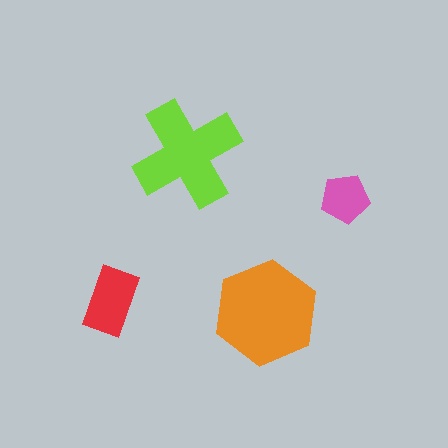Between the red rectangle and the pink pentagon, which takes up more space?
The red rectangle.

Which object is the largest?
The orange hexagon.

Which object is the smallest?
The pink pentagon.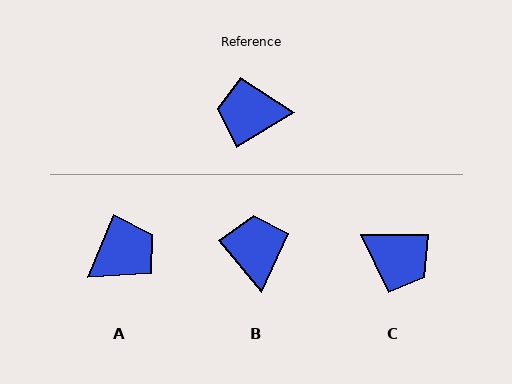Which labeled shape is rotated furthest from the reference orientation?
C, about 148 degrees away.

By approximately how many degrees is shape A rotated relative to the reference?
Approximately 144 degrees clockwise.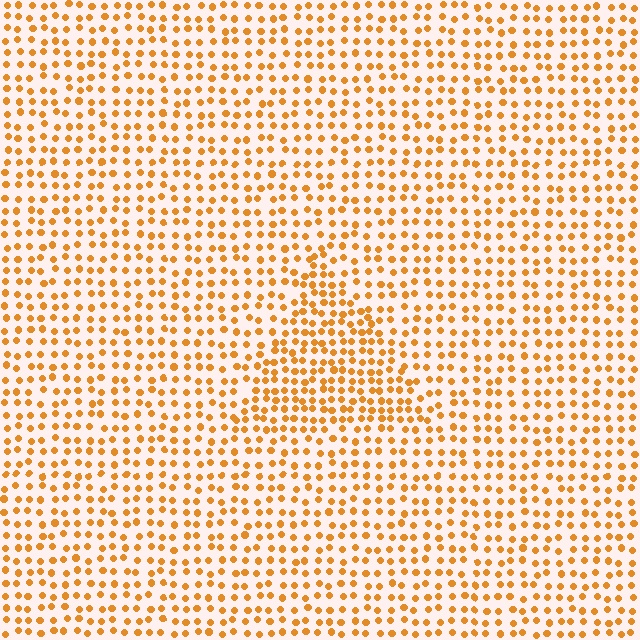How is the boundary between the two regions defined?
The boundary is defined by a change in element density (approximately 1.6x ratio). All elements are the same color, size, and shape.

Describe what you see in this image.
The image contains small orange elements arranged at two different densities. A triangle-shaped region is visible where the elements are more densely packed than the surrounding area.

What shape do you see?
I see a triangle.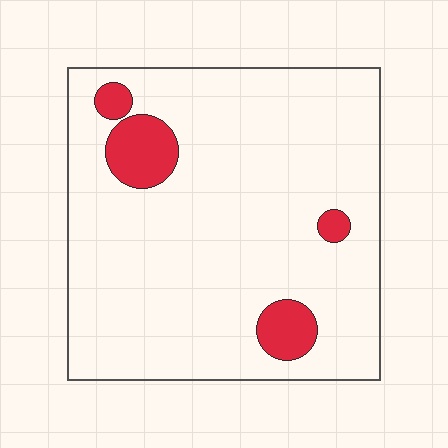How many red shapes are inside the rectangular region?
4.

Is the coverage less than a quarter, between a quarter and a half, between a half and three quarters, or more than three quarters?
Less than a quarter.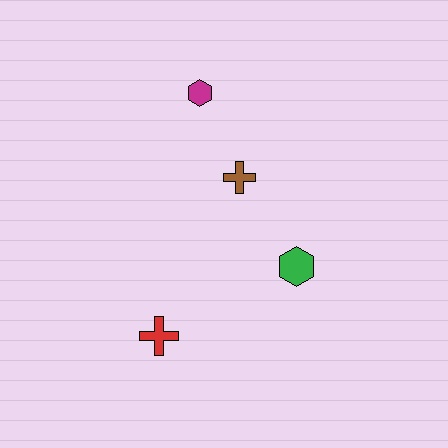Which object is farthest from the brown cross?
The red cross is farthest from the brown cross.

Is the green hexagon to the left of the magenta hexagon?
No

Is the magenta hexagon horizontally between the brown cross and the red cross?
Yes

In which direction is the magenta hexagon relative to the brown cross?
The magenta hexagon is above the brown cross.